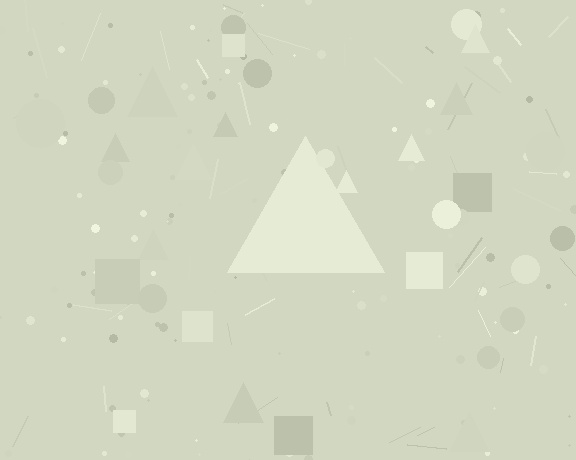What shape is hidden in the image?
A triangle is hidden in the image.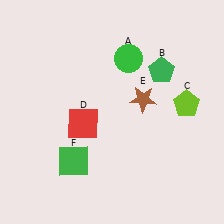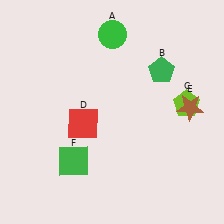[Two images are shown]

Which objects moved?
The objects that moved are: the green circle (A), the brown star (E).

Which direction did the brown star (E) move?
The brown star (E) moved right.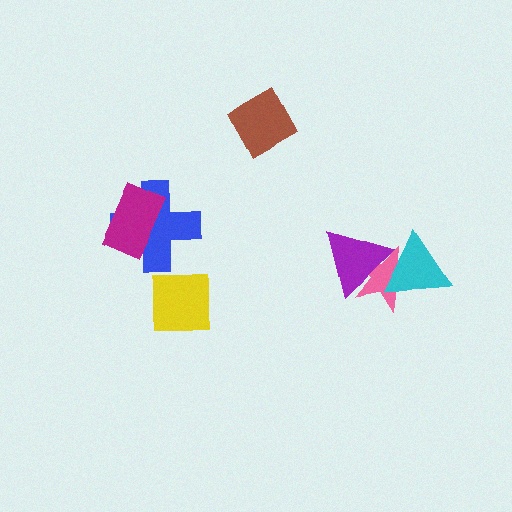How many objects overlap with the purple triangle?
2 objects overlap with the purple triangle.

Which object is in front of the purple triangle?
The cyan triangle is in front of the purple triangle.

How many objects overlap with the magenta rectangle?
1 object overlaps with the magenta rectangle.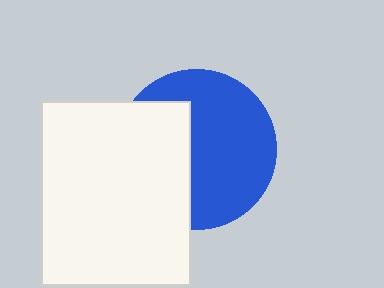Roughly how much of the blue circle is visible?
About half of it is visible (roughly 60%).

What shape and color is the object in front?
The object in front is a white rectangle.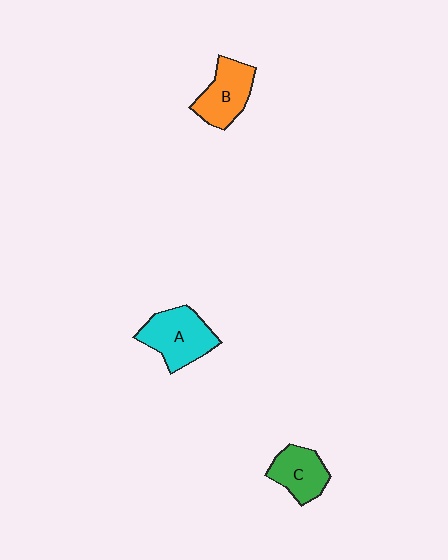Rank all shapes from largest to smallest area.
From largest to smallest: A (cyan), B (orange), C (green).